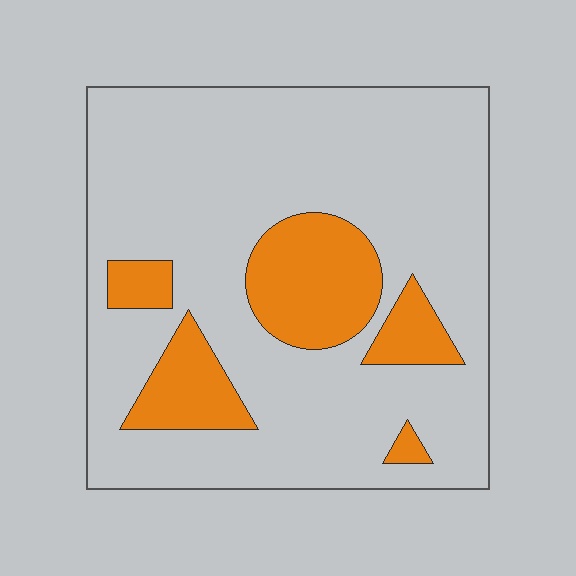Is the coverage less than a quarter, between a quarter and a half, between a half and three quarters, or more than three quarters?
Less than a quarter.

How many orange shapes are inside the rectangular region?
5.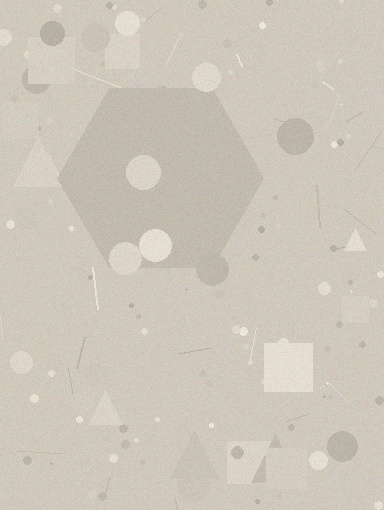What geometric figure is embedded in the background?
A hexagon is embedded in the background.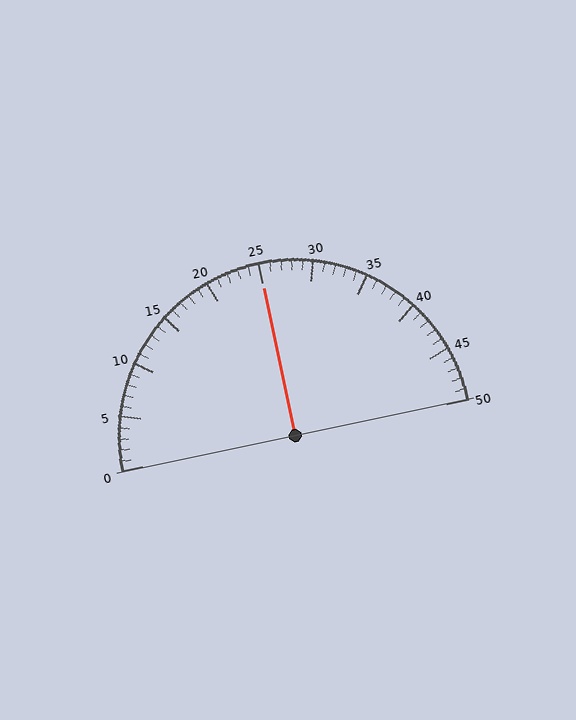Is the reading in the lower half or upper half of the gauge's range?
The reading is in the upper half of the range (0 to 50).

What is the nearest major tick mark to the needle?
The nearest major tick mark is 25.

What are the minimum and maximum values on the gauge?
The gauge ranges from 0 to 50.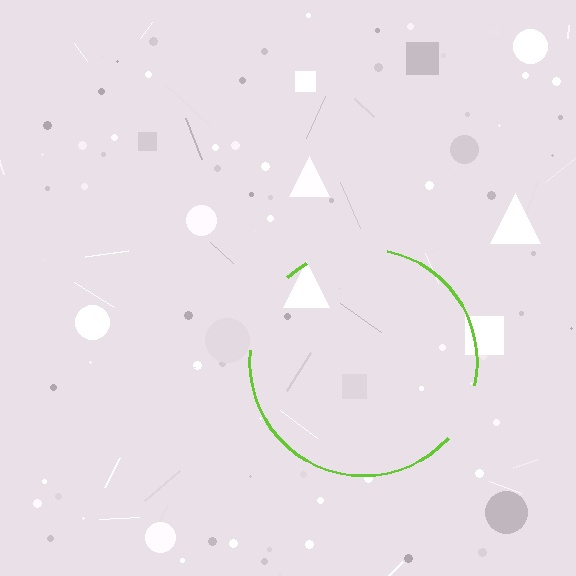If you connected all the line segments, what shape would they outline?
They would outline a circle.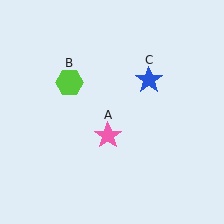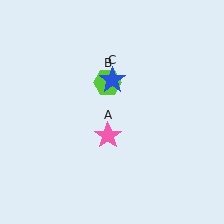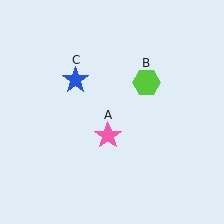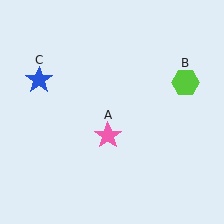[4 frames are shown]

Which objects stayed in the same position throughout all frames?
Pink star (object A) remained stationary.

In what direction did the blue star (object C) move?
The blue star (object C) moved left.